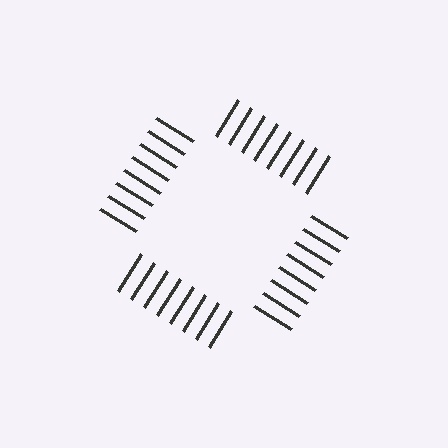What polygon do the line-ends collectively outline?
An illusory square — the line segments terminate on its edges but no continuous stroke is drawn.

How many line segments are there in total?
32 — 8 along each of the 4 edges.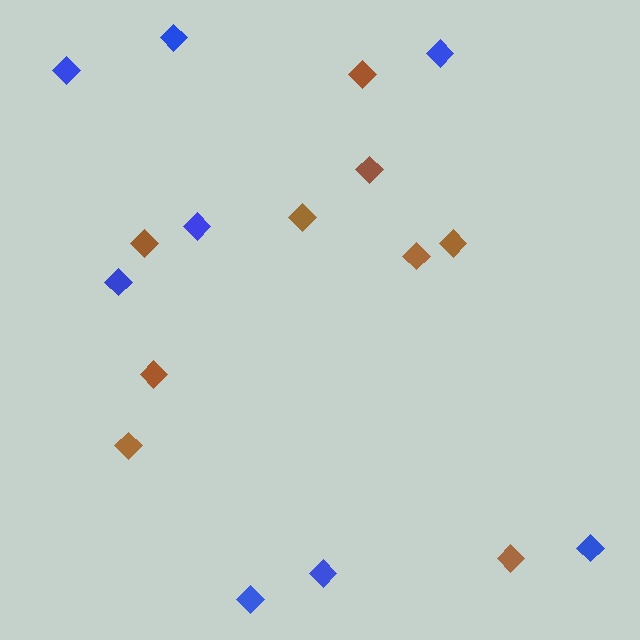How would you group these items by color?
There are 2 groups: one group of brown diamonds (9) and one group of blue diamonds (8).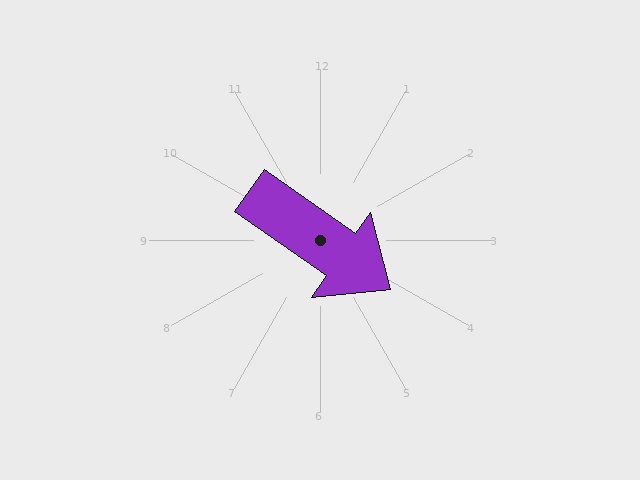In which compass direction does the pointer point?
Southeast.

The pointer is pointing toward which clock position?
Roughly 4 o'clock.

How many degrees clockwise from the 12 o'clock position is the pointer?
Approximately 125 degrees.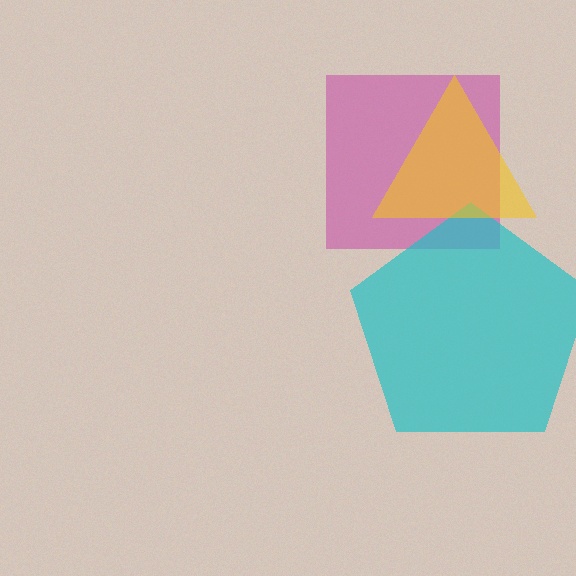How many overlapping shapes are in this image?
There are 3 overlapping shapes in the image.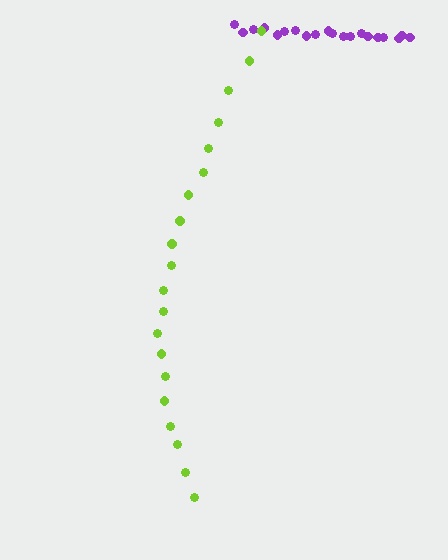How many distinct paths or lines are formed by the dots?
There are 2 distinct paths.